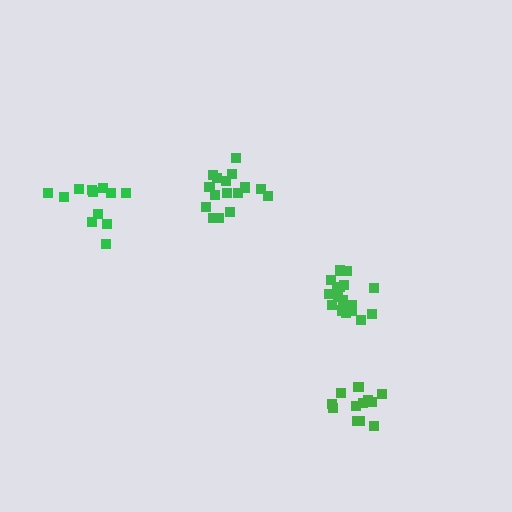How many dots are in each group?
Group 1: 17 dots, Group 2: 13 dots, Group 3: 16 dots, Group 4: 12 dots (58 total).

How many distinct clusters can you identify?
There are 4 distinct clusters.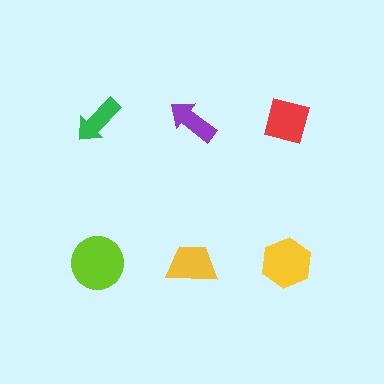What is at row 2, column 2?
A yellow trapezoid.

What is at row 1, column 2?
A purple arrow.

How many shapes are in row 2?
3 shapes.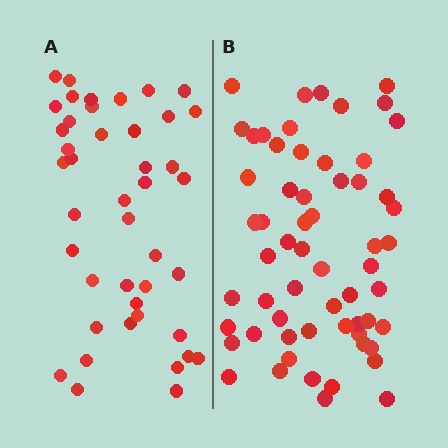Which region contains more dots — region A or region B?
Region B (the right region) has more dots.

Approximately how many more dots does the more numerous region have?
Region B has approximately 15 more dots than region A.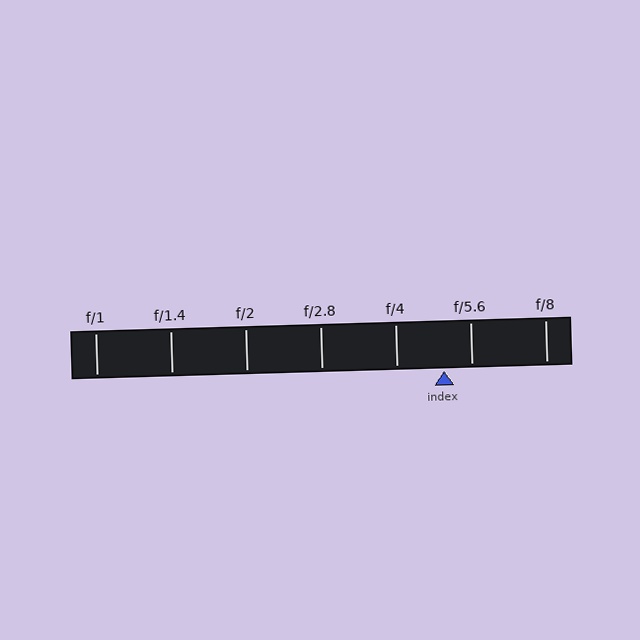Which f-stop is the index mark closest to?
The index mark is closest to f/5.6.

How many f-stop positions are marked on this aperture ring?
There are 7 f-stop positions marked.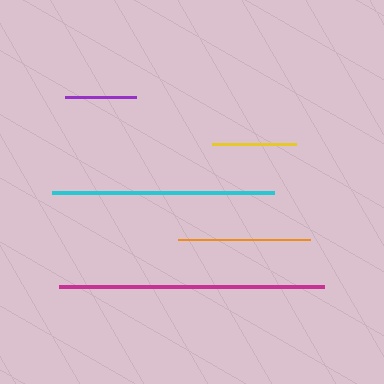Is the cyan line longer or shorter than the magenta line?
The magenta line is longer than the cyan line.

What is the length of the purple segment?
The purple segment is approximately 71 pixels long.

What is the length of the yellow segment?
The yellow segment is approximately 84 pixels long.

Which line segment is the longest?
The magenta line is the longest at approximately 265 pixels.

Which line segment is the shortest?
The purple line is the shortest at approximately 71 pixels.